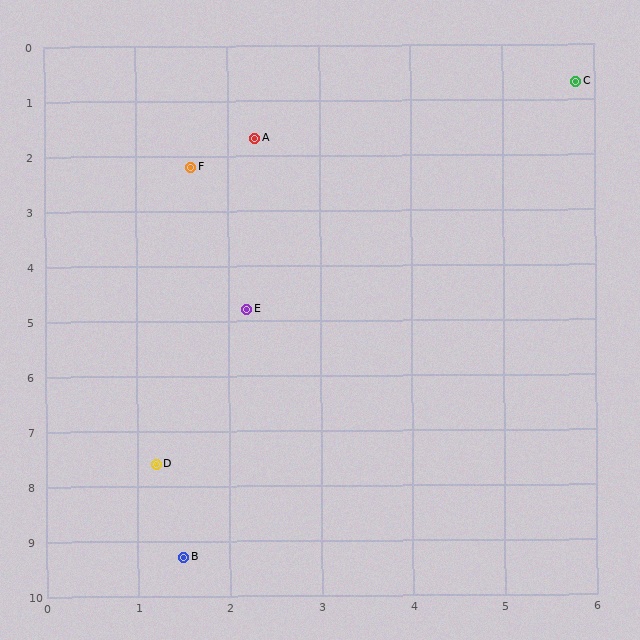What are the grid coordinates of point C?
Point C is at approximately (5.8, 0.7).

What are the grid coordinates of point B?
Point B is at approximately (1.5, 9.3).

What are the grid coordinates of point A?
Point A is at approximately (2.3, 1.7).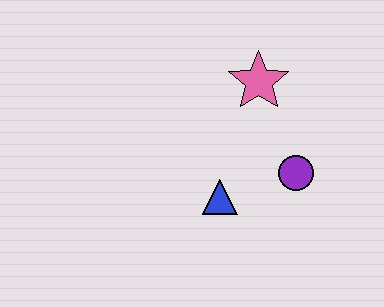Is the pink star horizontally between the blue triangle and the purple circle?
Yes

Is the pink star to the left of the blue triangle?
No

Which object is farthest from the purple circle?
The pink star is farthest from the purple circle.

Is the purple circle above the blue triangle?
Yes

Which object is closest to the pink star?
The purple circle is closest to the pink star.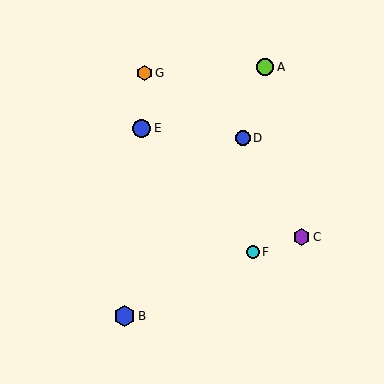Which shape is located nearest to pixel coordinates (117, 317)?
The blue hexagon (labeled B) at (125, 316) is nearest to that location.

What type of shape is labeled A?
Shape A is a lime circle.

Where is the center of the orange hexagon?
The center of the orange hexagon is at (144, 73).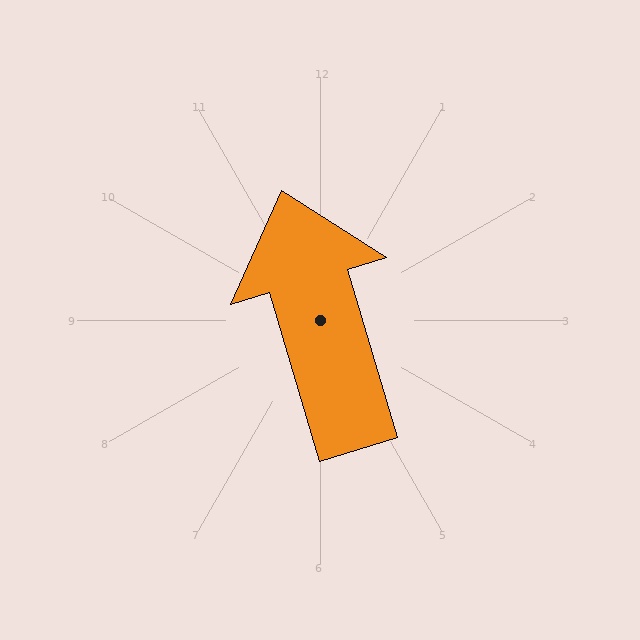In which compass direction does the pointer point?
North.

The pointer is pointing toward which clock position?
Roughly 11 o'clock.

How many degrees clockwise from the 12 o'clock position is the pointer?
Approximately 343 degrees.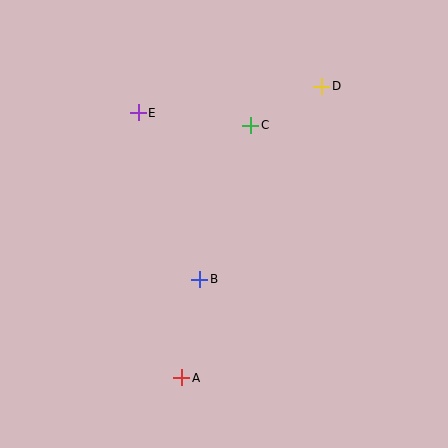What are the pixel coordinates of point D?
Point D is at (322, 86).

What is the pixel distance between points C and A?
The distance between C and A is 262 pixels.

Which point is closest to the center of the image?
Point B at (200, 279) is closest to the center.